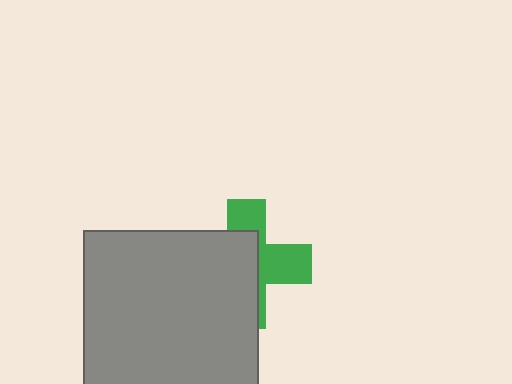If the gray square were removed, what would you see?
You would see the complete green cross.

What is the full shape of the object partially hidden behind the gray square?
The partially hidden object is a green cross.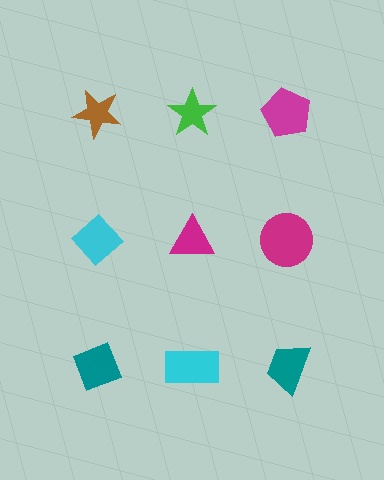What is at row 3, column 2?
A cyan rectangle.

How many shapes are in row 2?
3 shapes.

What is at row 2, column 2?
A magenta triangle.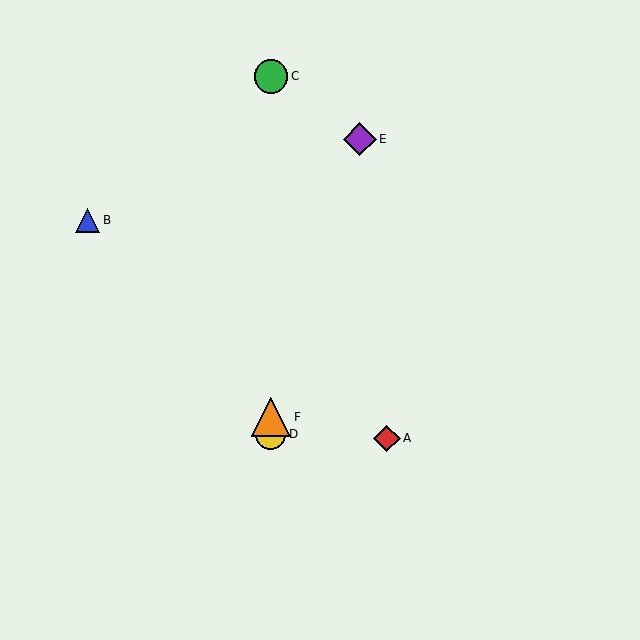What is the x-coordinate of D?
Object D is at x≈271.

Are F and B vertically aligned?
No, F is at x≈271 and B is at x≈88.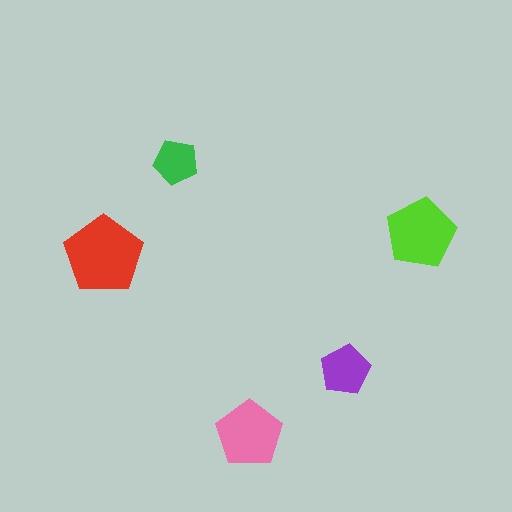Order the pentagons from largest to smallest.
the red one, the lime one, the pink one, the purple one, the green one.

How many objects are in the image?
There are 5 objects in the image.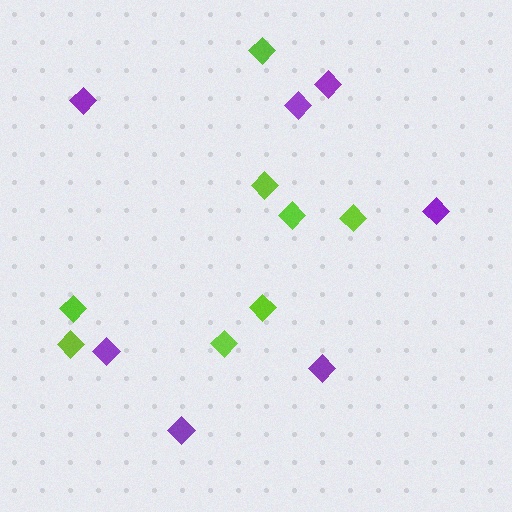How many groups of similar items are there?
There are 2 groups: one group of purple diamonds (7) and one group of lime diamonds (8).